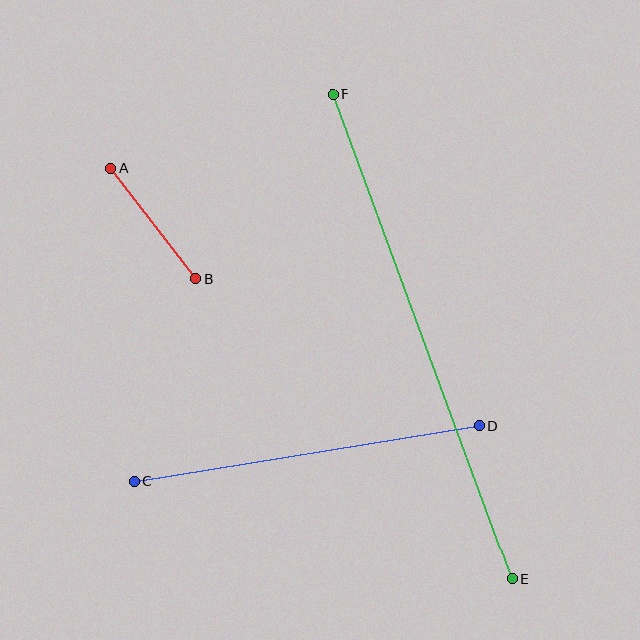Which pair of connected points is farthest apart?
Points E and F are farthest apart.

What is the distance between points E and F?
The distance is approximately 516 pixels.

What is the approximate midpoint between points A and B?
The midpoint is at approximately (153, 224) pixels.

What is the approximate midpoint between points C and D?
The midpoint is at approximately (307, 454) pixels.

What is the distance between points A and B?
The distance is approximately 139 pixels.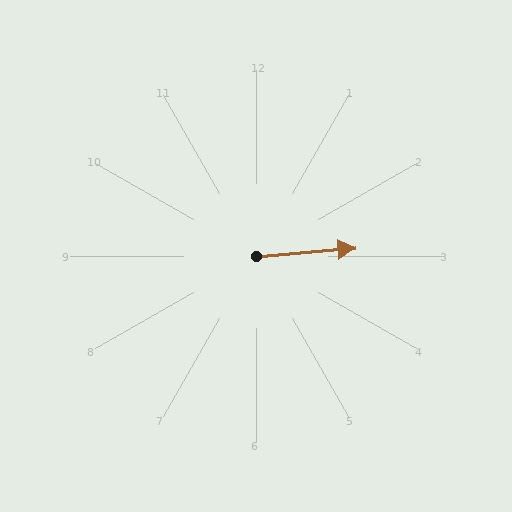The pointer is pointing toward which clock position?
Roughly 3 o'clock.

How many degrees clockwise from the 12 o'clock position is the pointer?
Approximately 85 degrees.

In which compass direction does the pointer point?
East.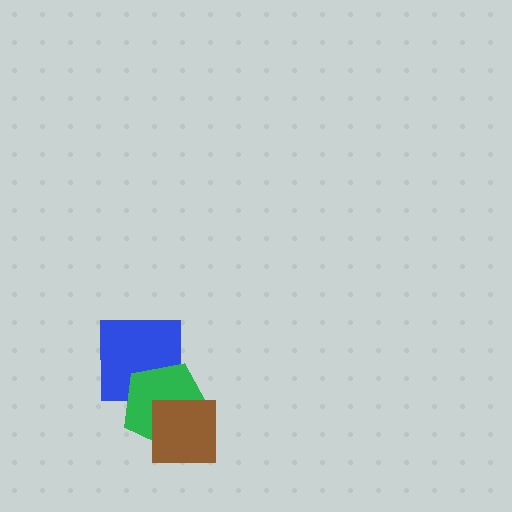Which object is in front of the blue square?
The green pentagon is in front of the blue square.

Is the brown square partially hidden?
No, no other shape covers it.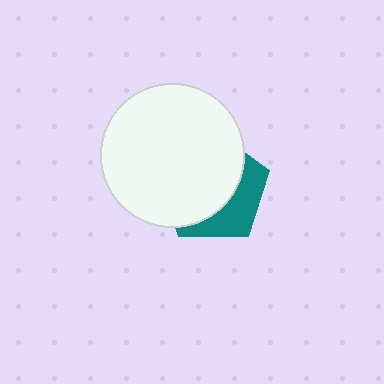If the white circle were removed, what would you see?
You would see the complete teal pentagon.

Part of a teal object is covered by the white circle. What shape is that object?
It is a pentagon.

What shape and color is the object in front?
The object in front is a white circle.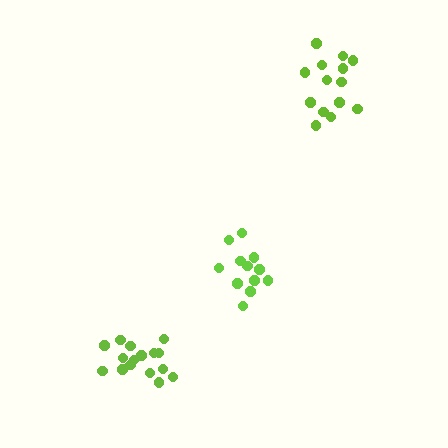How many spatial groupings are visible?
There are 3 spatial groupings.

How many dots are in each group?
Group 1: 16 dots, Group 2: 14 dots, Group 3: 12 dots (42 total).